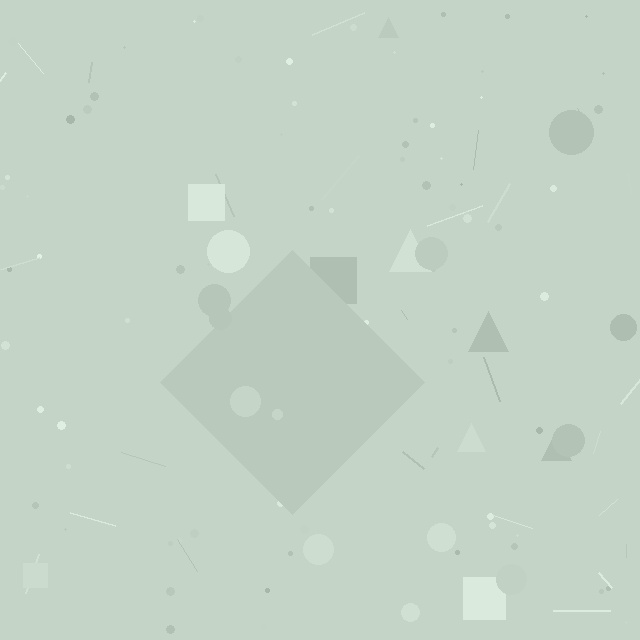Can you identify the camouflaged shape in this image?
The camouflaged shape is a diamond.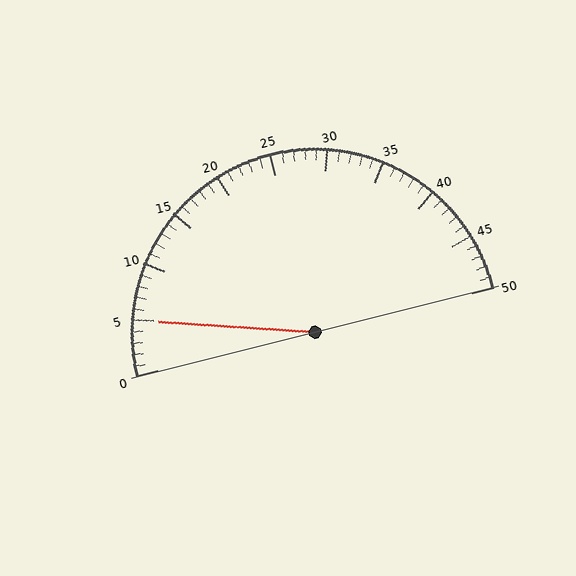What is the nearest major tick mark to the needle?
The nearest major tick mark is 5.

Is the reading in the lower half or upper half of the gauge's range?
The reading is in the lower half of the range (0 to 50).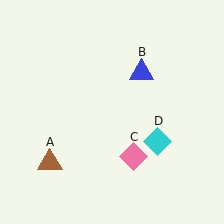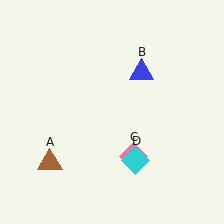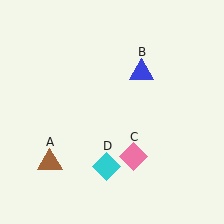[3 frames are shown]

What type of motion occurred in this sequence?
The cyan diamond (object D) rotated clockwise around the center of the scene.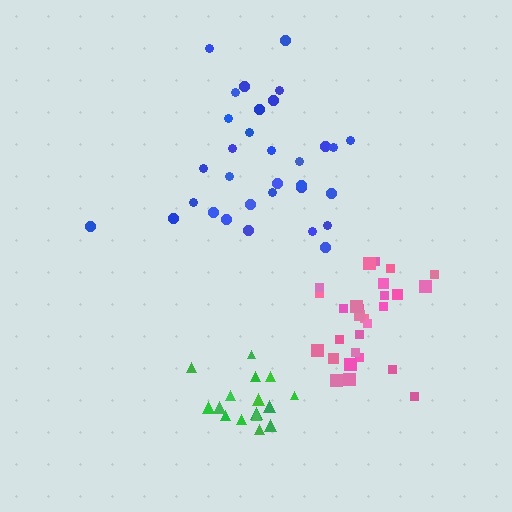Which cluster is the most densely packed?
Green.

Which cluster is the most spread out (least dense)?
Blue.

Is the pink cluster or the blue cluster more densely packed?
Pink.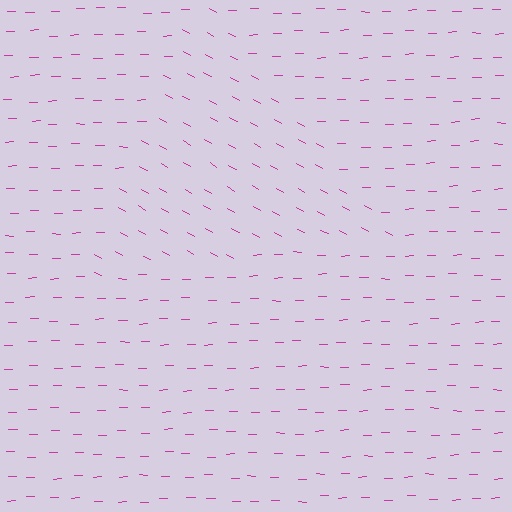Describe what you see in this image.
The image is filled with small magenta line segments. A triangle region in the image has lines oriented differently from the surrounding lines, creating a visible texture boundary.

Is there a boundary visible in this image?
Yes, there is a texture boundary formed by a change in line orientation.